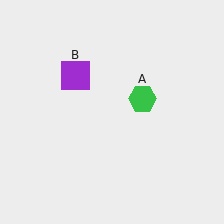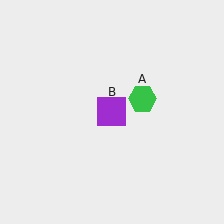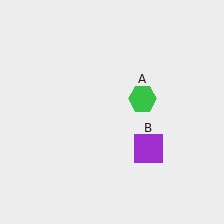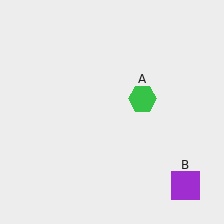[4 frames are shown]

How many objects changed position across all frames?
1 object changed position: purple square (object B).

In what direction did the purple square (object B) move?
The purple square (object B) moved down and to the right.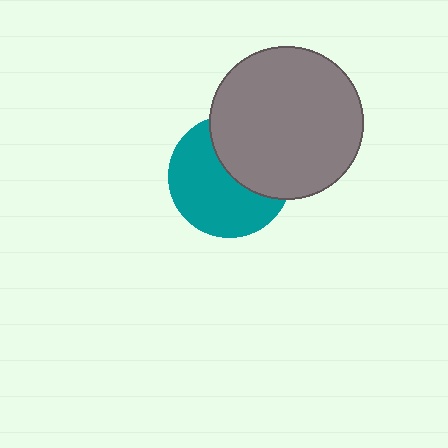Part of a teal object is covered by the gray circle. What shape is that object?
It is a circle.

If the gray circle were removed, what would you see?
You would see the complete teal circle.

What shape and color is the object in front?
The object in front is a gray circle.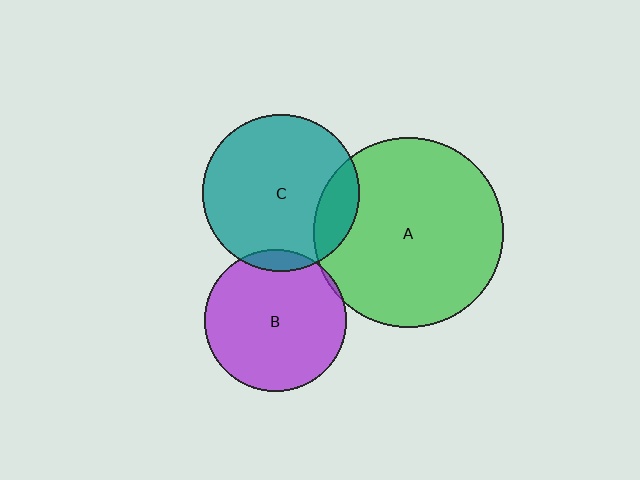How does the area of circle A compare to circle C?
Approximately 1.5 times.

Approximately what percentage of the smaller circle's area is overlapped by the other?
Approximately 5%.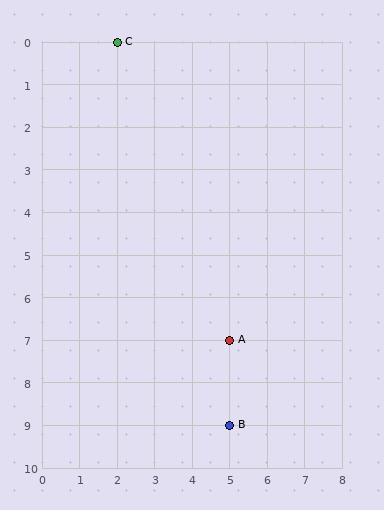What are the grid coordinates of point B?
Point B is at grid coordinates (5, 9).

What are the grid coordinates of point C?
Point C is at grid coordinates (2, 0).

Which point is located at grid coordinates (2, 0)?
Point C is at (2, 0).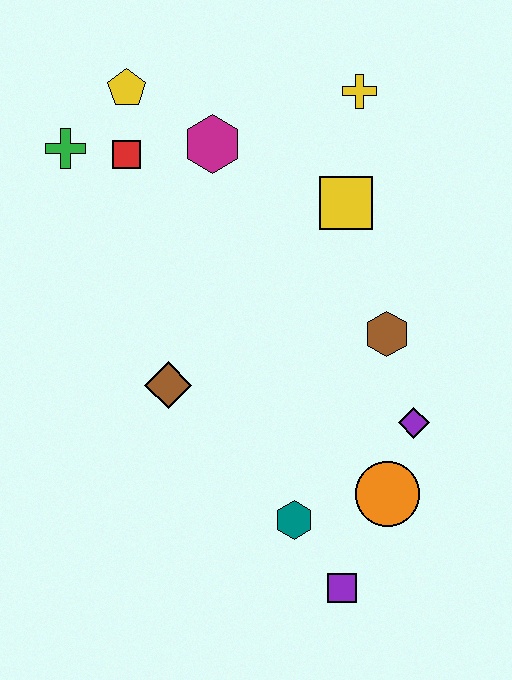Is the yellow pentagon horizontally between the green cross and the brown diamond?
Yes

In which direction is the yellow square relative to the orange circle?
The yellow square is above the orange circle.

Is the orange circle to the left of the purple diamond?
Yes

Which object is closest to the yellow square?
The yellow cross is closest to the yellow square.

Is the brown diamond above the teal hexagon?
Yes